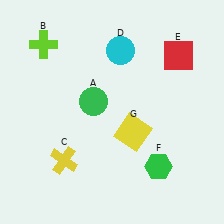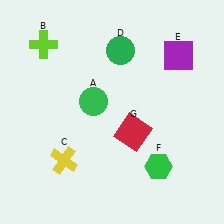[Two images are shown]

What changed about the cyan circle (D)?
In Image 1, D is cyan. In Image 2, it changed to green.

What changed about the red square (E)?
In Image 1, E is red. In Image 2, it changed to purple.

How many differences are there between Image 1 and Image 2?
There are 3 differences between the two images.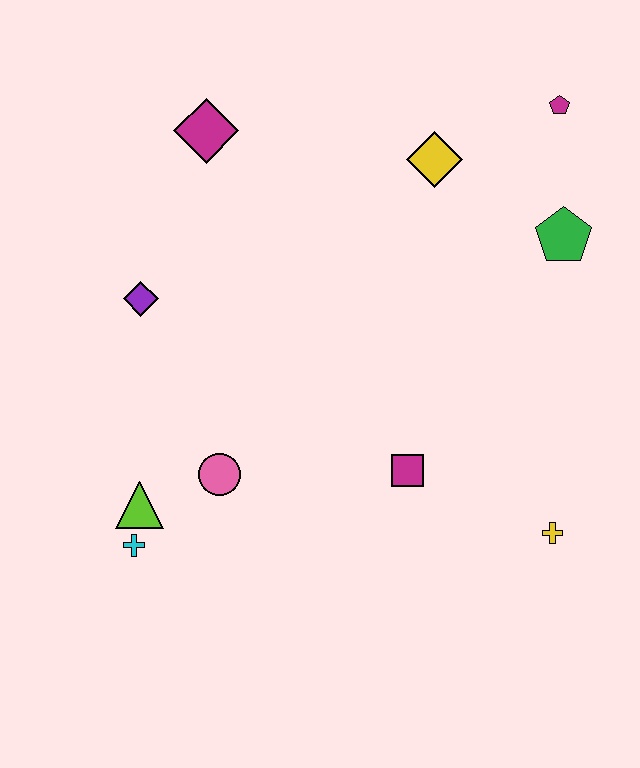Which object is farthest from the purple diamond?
The yellow cross is farthest from the purple diamond.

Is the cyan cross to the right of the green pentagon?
No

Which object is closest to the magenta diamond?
The purple diamond is closest to the magenta diamond.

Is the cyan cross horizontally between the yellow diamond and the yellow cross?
No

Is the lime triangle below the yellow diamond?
Yes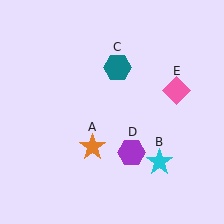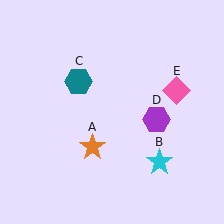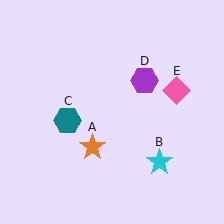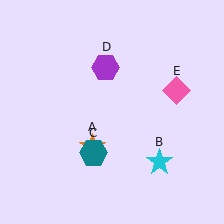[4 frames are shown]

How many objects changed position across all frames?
2 objects changed position: teal hexagon (object C), purple hexagon (object D).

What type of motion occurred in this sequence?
The teal hexagon (object C), purple hexagon (object D) rotated counterclockwise around the center of the scene.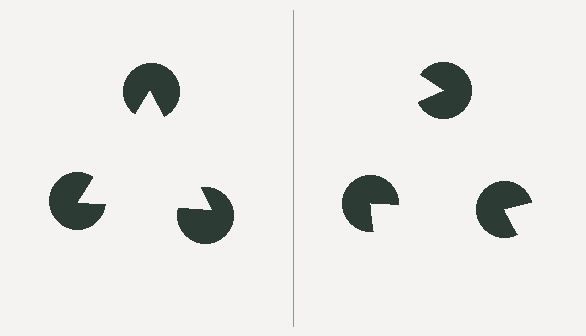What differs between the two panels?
The pac-man discs are positioned identically on both sides; only the wedge orientations differ. On the left they align to a triangle; on the right they are misaligned.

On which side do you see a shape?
An illusory triangle appears on the left side. On the right side the wedge cuts are rotated, so no coherent shape forms.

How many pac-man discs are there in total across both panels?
6 — 3 on each side.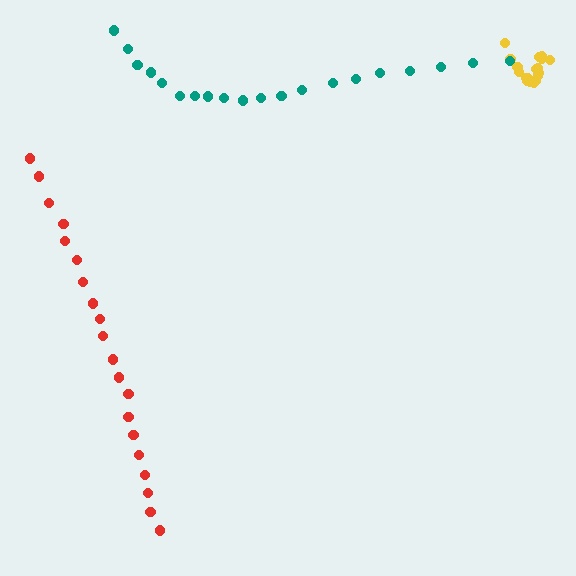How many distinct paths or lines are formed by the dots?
There are 3 distinct paths.